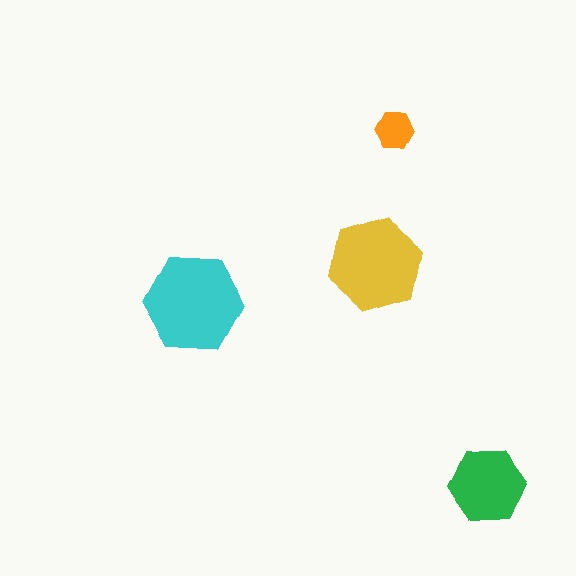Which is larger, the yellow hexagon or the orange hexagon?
The yellow one.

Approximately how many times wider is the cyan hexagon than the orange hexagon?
About 2.5 times wider.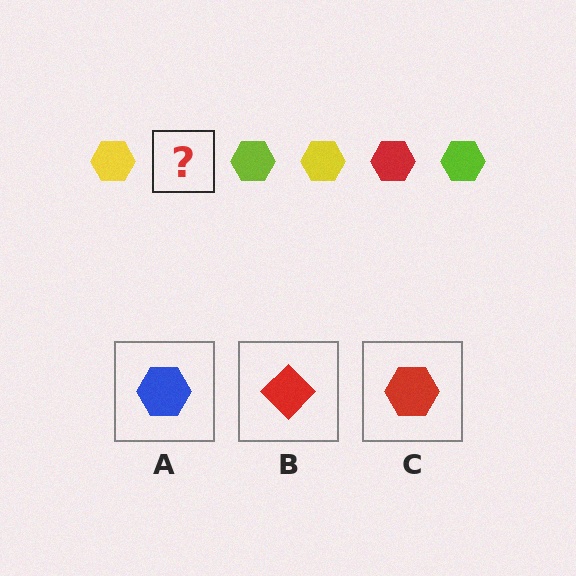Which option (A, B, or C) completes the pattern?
C.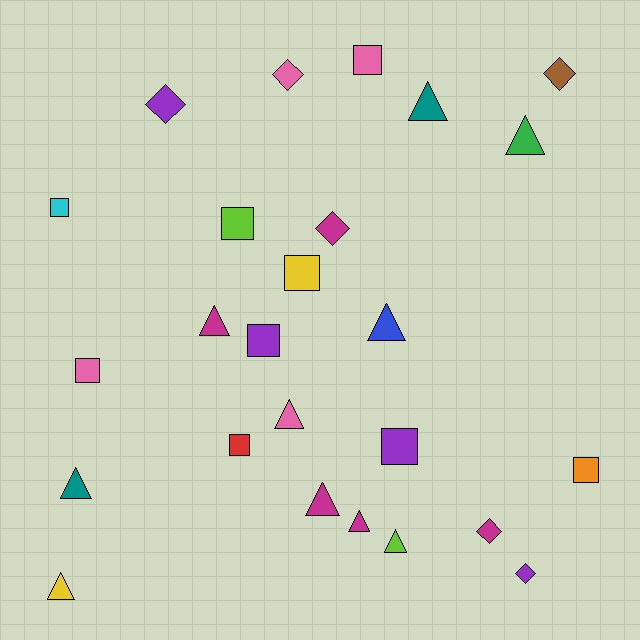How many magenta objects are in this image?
There are 5 magenta objects.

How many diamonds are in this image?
There are 6 diamonds.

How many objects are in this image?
There are 25 objects.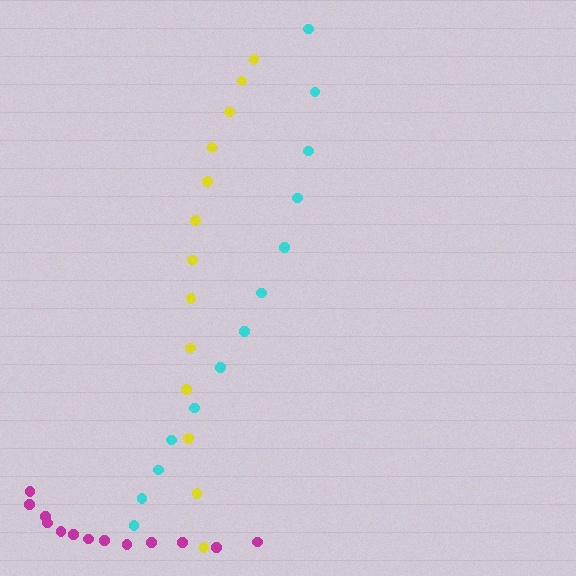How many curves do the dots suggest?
There are 3 distinct paths.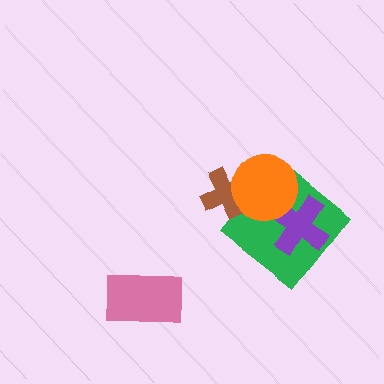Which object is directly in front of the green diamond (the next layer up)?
The purple cross is directly in front of the green diamond.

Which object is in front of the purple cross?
The orange circle is in front of the purple cross.